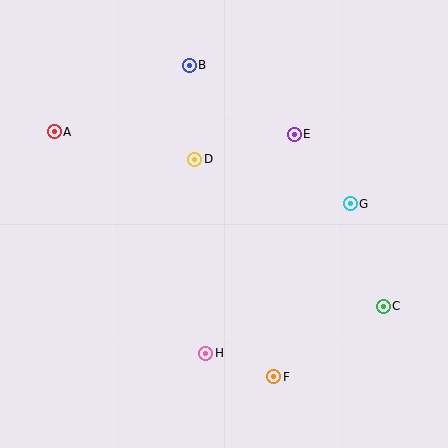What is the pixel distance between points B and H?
The distance between B and H is 289 pixels.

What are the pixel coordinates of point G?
Point G is at (350, 204).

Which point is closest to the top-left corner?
Point A is closest to the top-left corner.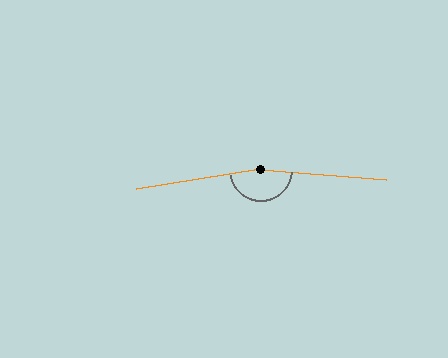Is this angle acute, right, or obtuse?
It is obtuse.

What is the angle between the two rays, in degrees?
Approximately 166 degrees.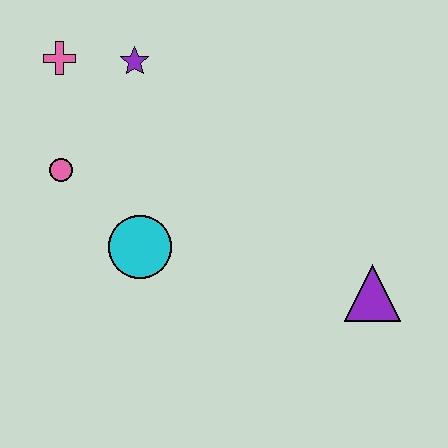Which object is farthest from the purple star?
The purple triangle is farthest from the purple star.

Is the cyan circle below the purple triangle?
No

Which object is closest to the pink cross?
The purple star is closest to the pink cross.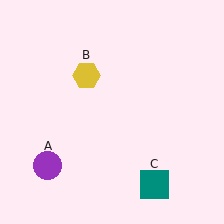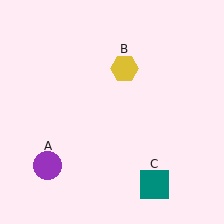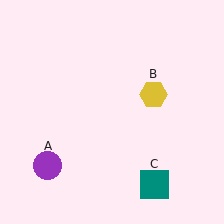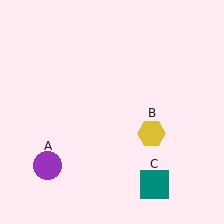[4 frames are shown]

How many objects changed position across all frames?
1 object changed position: yellow hexagon (object B).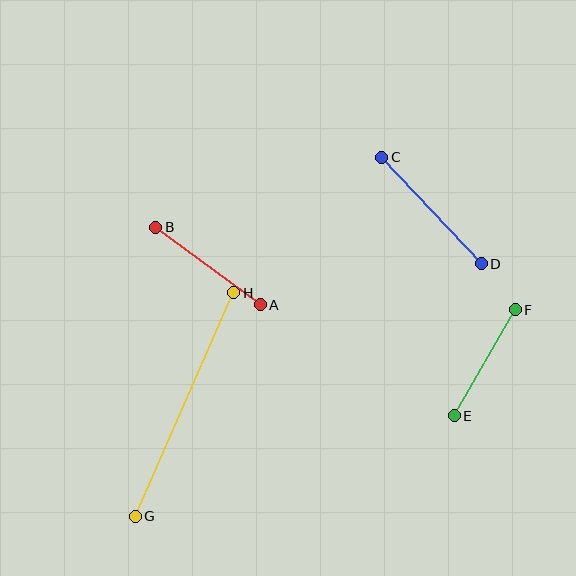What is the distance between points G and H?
The distance is approximately 245 pixels.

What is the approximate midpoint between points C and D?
The midpoint is at approximately (432, 210) pixels.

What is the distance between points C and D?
The distance is approximately 146 pixels.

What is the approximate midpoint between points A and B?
The midpoint is at approximately (208, 266) pixels.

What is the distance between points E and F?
The distance is approximately 122 pixels.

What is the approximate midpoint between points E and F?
The midpoint is at approximately (485, 363) pixels.